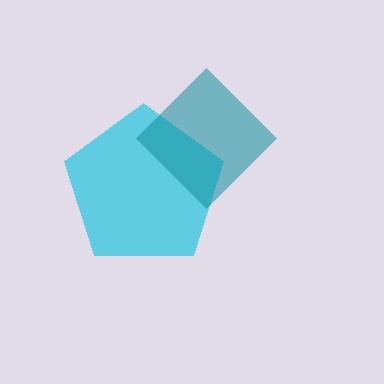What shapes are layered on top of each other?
The layered shapes are: a cyan pentagon, a teal diamond.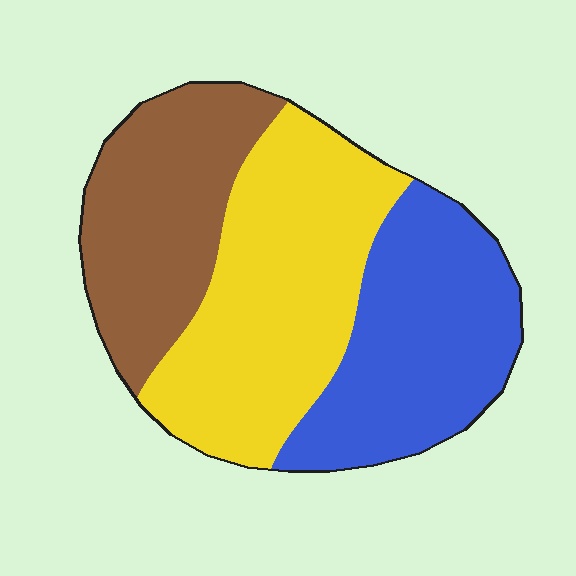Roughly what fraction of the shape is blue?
Blue covers 32% of the shape.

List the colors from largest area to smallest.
From largest to smallest: yellow, blue, brown.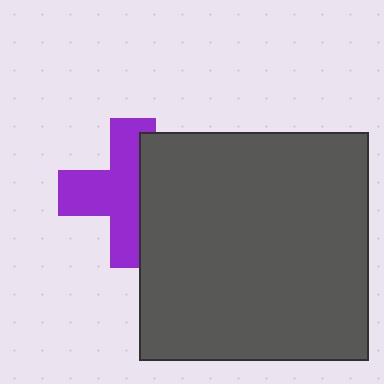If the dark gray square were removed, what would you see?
You would see the complete purple cross.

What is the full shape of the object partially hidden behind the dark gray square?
The partially hidden object is a purple cross.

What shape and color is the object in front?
The object in front is a dark gray square.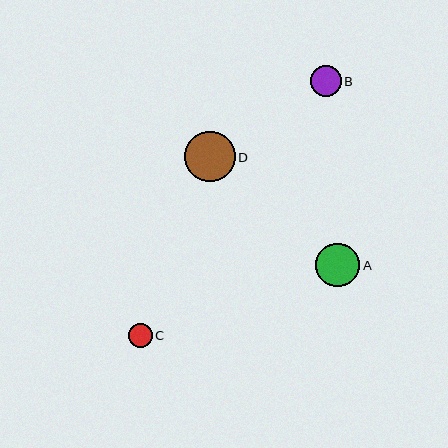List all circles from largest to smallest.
From largest to smallest: D, A, B, C.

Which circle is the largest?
Circle D is the largest with a size of approximately 51 pixels.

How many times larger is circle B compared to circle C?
Circle B is approximately 1.3 times the size of circle C.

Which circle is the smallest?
Circle C is the smallest with a size of approximately 24 pixels.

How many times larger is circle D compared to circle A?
Circle D is approximately 1.2 times the size of circle A.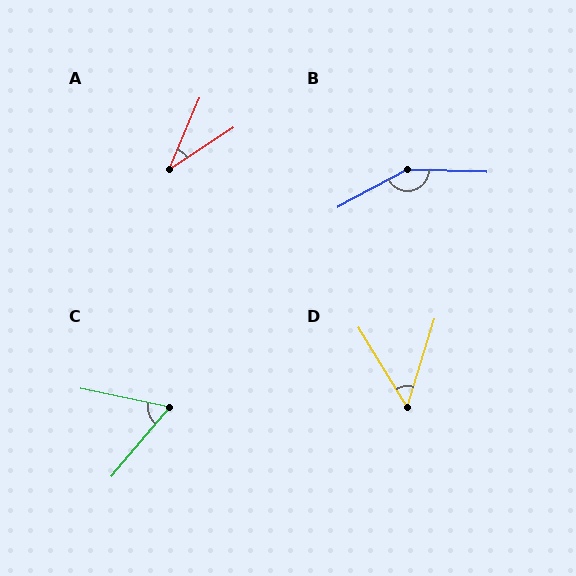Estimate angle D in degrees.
Approximately 48 degrees.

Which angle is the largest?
B, at approximately 150 degrees.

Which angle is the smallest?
A, at approximately 34 degrees.